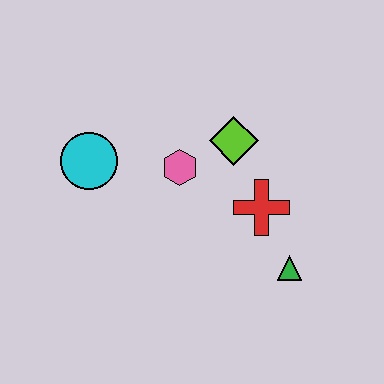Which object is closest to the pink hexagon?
The lime diamond is closest to the pink hexagon.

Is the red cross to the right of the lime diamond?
Yes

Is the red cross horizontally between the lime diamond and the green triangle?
Yes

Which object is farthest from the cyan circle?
The green triangle is farthest from the cyan circle.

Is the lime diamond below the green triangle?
No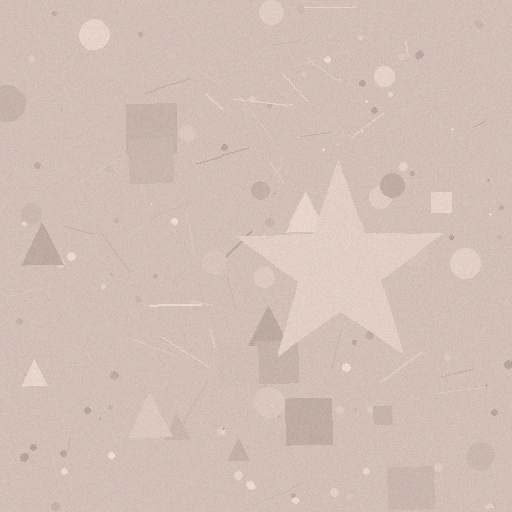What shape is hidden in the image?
A star is hidden in the image.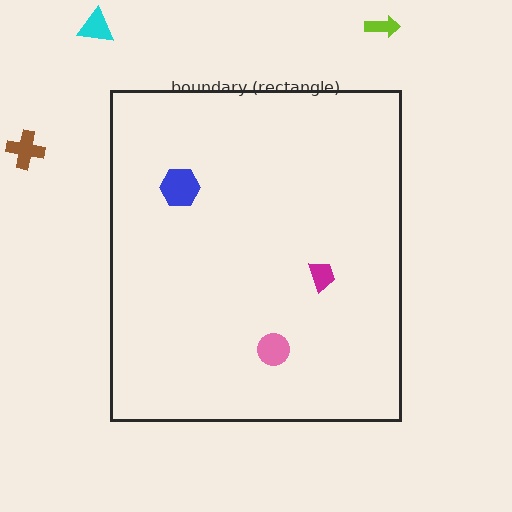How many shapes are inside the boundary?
3 inside, 3 outside.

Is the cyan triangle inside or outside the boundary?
Outside.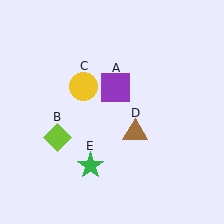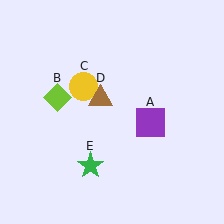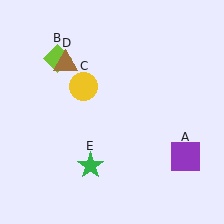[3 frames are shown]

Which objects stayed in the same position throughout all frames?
Yellow circle (object C) and green star (object E) remained stationary.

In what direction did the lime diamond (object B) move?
The lime diamond (object B) moved up.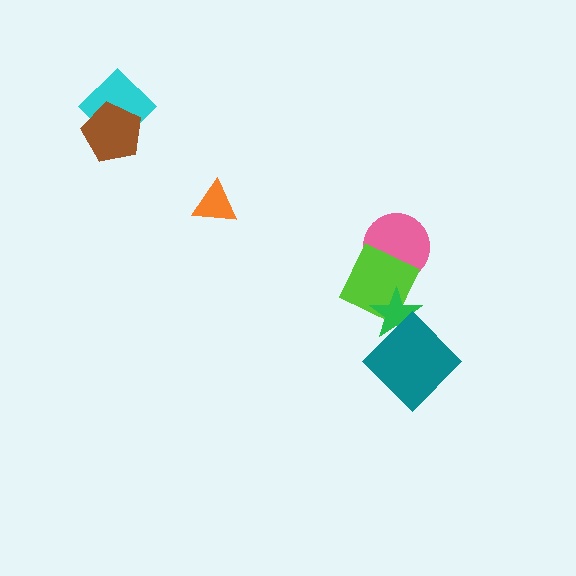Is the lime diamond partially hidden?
Yes, it is partially covered by another shape.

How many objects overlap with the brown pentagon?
1 object overlaps with the brown pentagon.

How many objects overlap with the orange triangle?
0 objects overlap with the orange triangle.